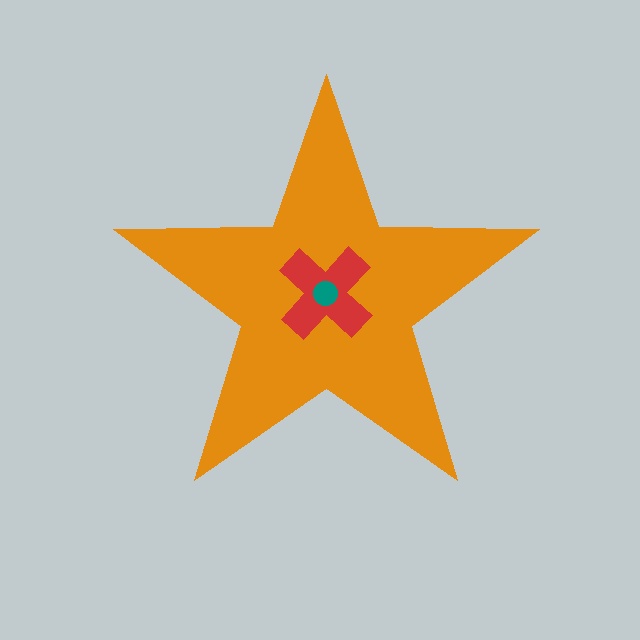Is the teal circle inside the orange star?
Yes.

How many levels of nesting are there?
3.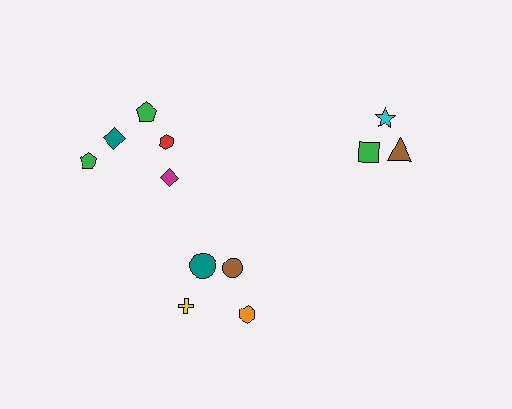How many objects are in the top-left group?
There are 5 objects.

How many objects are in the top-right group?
There are 3 objects.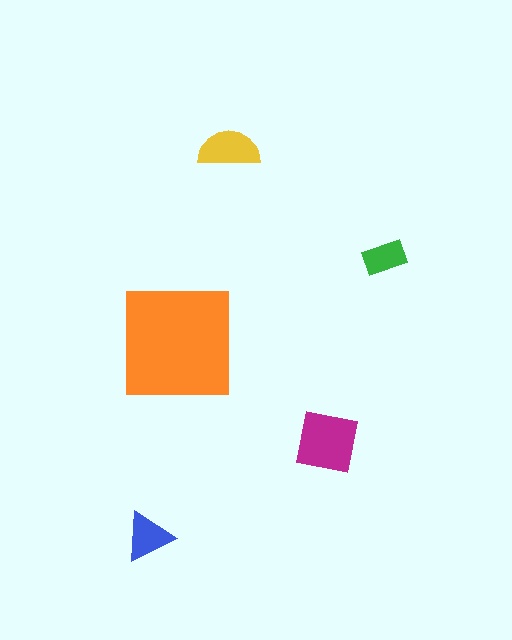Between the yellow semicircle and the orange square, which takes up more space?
The orange square.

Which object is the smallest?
The green rectangle.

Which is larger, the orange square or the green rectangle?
The orange square.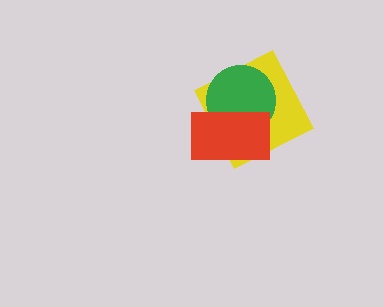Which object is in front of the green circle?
The red rectangle is in front of the green circle.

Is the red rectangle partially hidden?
No, no other shape covers it.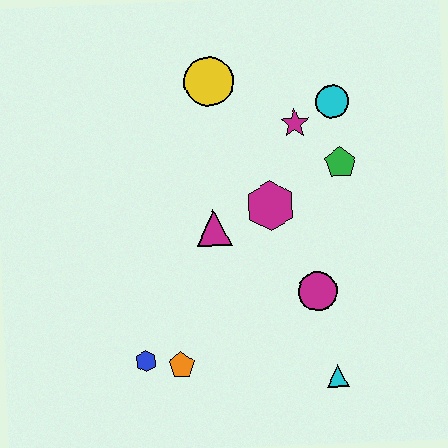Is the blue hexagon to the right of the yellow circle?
No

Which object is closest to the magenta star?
The cyan circle is closest to the magenta star.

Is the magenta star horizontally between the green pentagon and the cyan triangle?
No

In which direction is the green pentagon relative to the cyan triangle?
The green pentagon is above the cyan triangle.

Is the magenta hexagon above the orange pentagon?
Yes